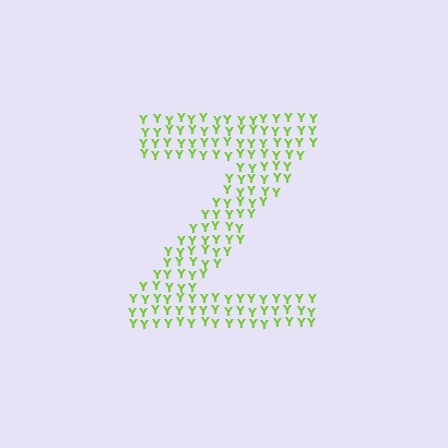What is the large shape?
The large shape is the letter Z.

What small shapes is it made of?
It is made of small letter Y's.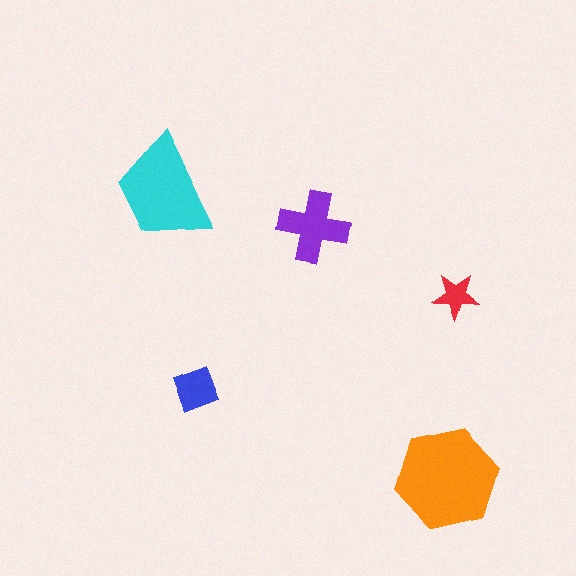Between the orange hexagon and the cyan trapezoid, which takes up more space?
The orange hexagon.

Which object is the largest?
The orange hexagon.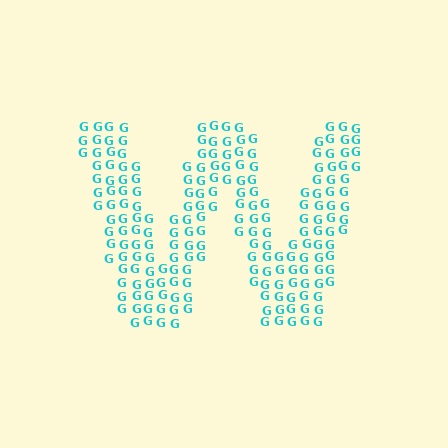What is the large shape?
The large shape is the letter W.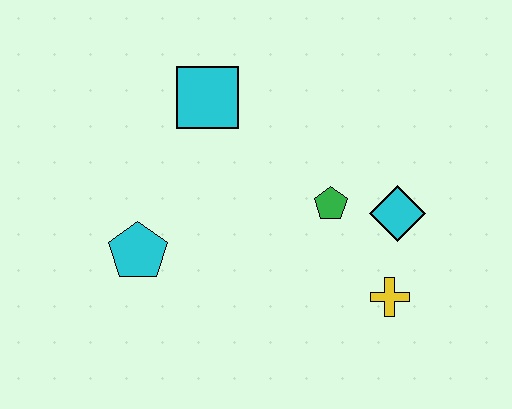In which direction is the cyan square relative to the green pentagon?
The cyan square is to the left of the green pentagon.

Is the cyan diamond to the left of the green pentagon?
No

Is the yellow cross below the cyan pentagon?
Yes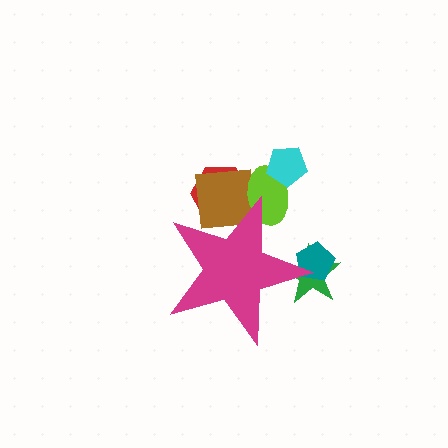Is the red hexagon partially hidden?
Yes, the red hexagon is partially hidden behind the magenta star.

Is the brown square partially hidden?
Yes, the brown square is partially hidden behind the magenta star.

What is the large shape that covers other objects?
A magenta star.